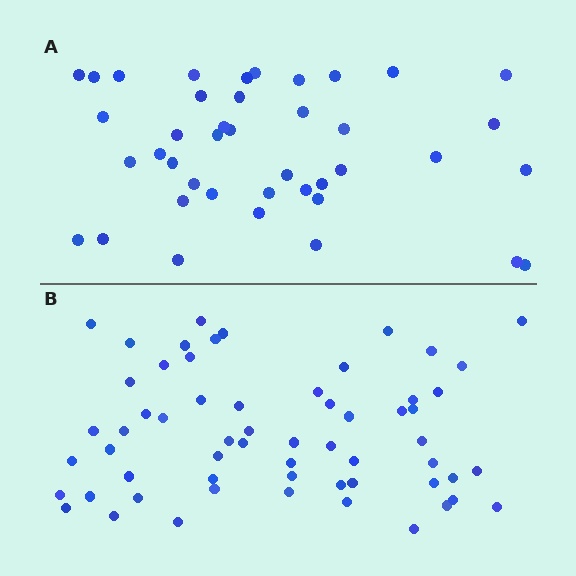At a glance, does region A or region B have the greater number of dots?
Region B (the bottom region) has more dots.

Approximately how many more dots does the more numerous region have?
Region B has approximately 20 more dots than region A.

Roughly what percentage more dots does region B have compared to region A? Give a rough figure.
About 45% more.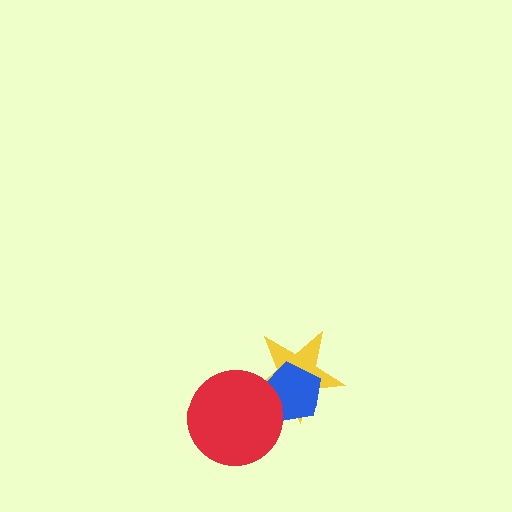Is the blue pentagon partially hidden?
Yes, it is partially covered by another shape.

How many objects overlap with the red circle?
2 objects overlap with the red circle.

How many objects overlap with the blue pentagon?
2 objects overlap with the blue pentagon.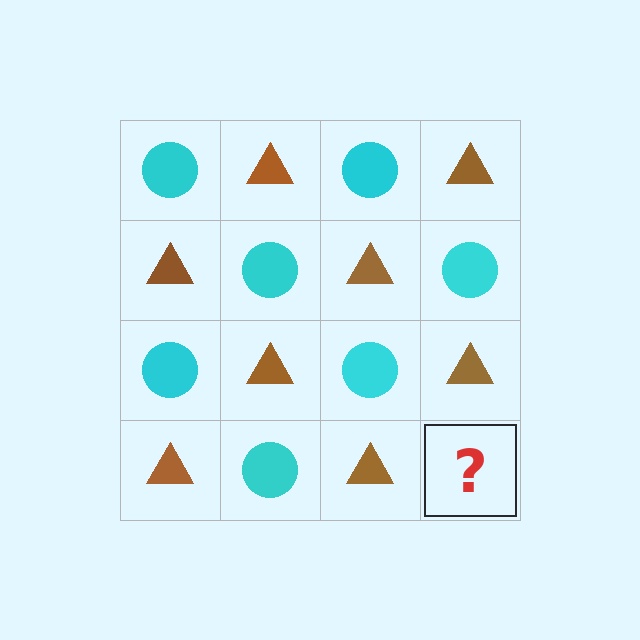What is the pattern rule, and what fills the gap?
The rule is that it alternates cyan circle and brown triangle in a checkerboard pattern. The gap should be filled with a cyan circle.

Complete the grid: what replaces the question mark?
The question mark should be replaced with a cyan circle.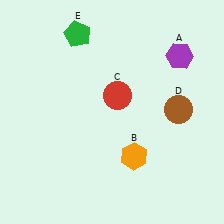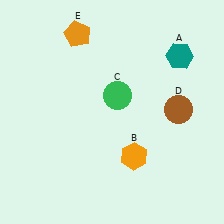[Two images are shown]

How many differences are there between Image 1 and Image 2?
There are 3 differences between the two images.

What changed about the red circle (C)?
In Image 1, C is red. In Image 2, it changed to green.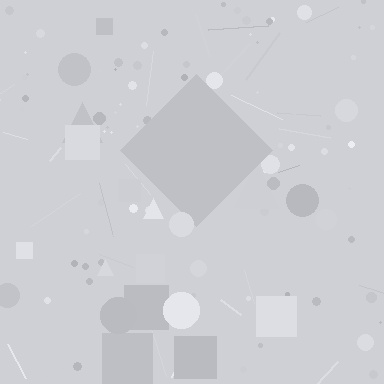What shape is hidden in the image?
A diamond is hidden in the image.